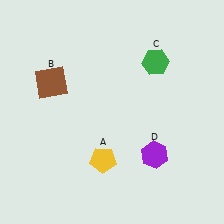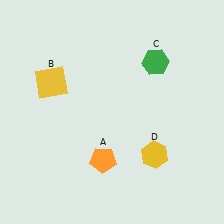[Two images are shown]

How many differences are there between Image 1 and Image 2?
There are 3 differences between the two images.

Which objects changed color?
A changed from yellow to orange. B changed from brown to yellow. D changed from purple to yellow.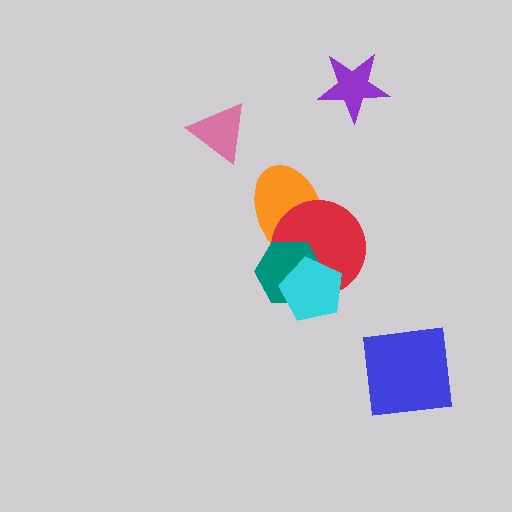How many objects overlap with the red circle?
3 objects overlap with the red circle.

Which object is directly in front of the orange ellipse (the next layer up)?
The red circle is directly in front of the orange ellipse.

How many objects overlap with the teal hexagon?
3 objects overlap with the teal hexagon.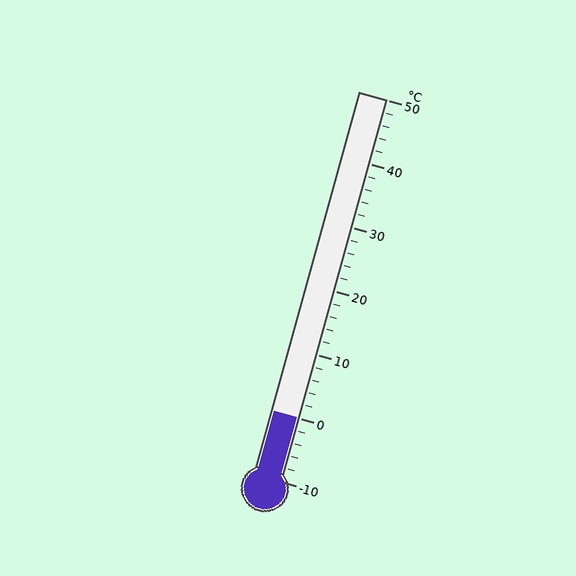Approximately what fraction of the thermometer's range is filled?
The thermometer is filled to approximately 15% of its range.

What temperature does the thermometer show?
The thermometer shows approximately 0°C.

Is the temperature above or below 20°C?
The temperature is below 20°C.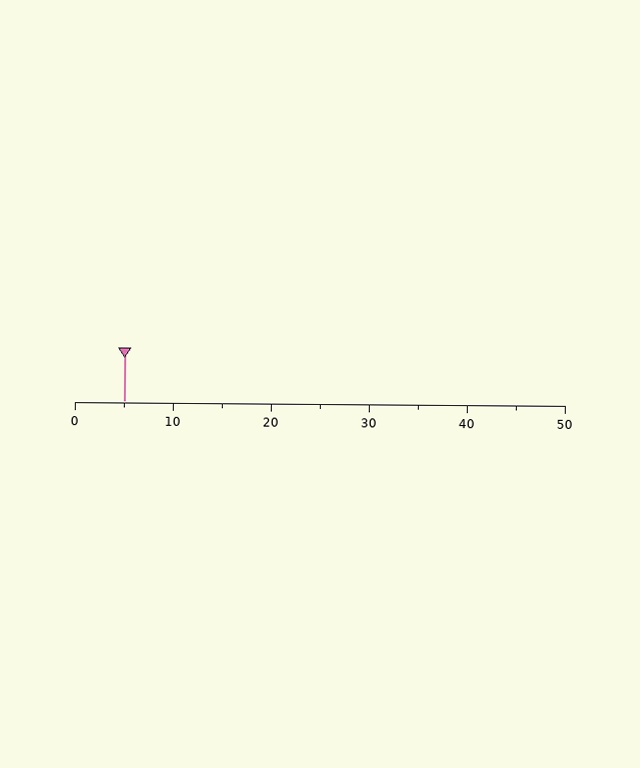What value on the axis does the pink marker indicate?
The marker indicates approximately 5.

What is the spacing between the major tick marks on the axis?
The major ticks are spaced 10 apart.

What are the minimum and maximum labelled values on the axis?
The axis runs from 0 to 50.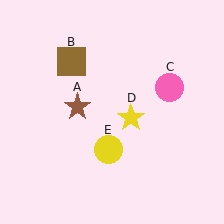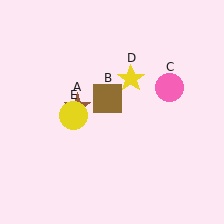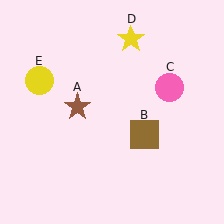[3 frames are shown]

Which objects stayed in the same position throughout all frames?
Brown star (object A) and pink circle (object C) remained stationary.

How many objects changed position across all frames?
3 objects changed position: brown square (object B), yellow star (object D), yellow circle (object E).